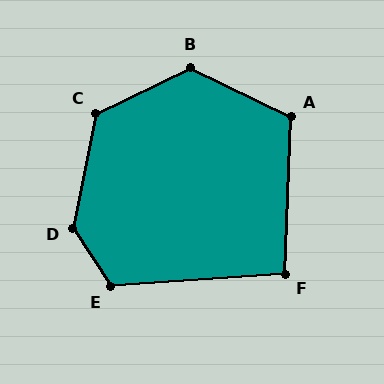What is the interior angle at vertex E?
Approximately 119 degrees (obtuse).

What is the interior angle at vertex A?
Approximately 114 degrees (obtuse).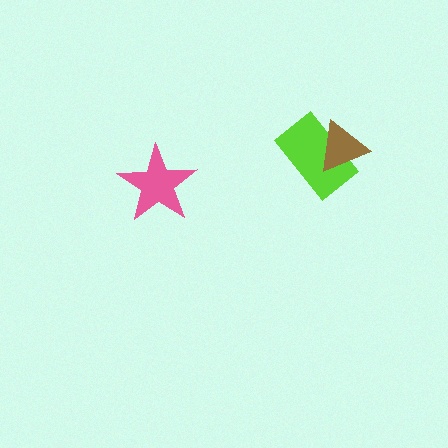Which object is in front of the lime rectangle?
The brown triangle is in front of the lime rectangle.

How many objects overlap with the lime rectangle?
1 object overlaps with the lime rectangle.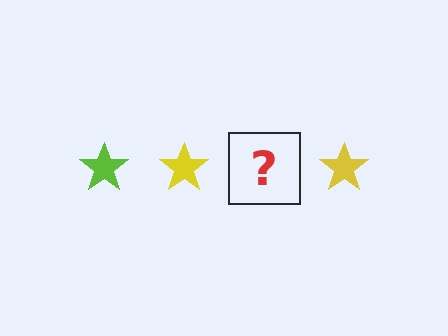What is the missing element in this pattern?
The missing element is a lime star.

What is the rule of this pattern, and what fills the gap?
The rule is that the pattern cycles through lime, yellow stars. The gap should be filled with a lime star.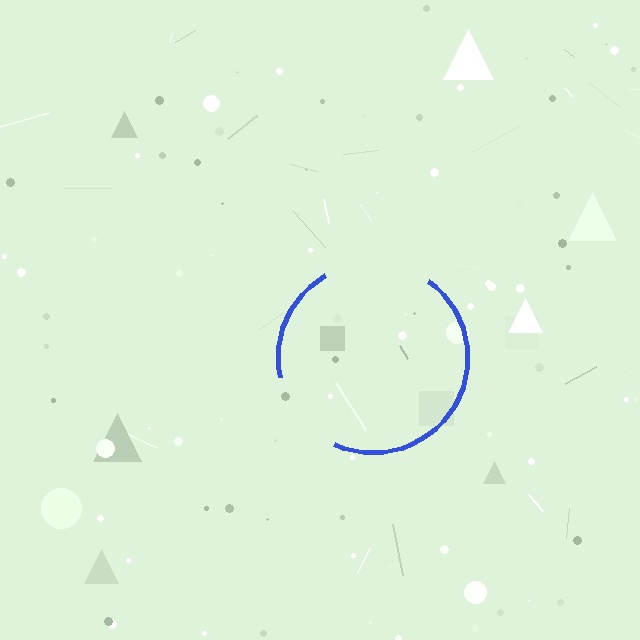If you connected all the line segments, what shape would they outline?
They would outline a circle.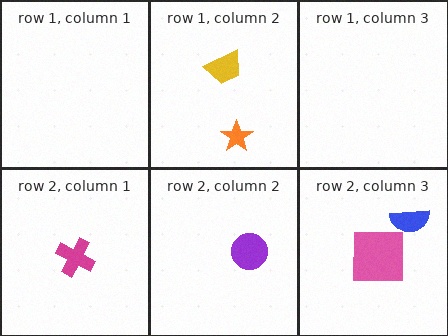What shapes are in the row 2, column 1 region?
The magenta cross.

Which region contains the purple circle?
The row 2, column 2 region.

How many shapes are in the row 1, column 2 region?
2.